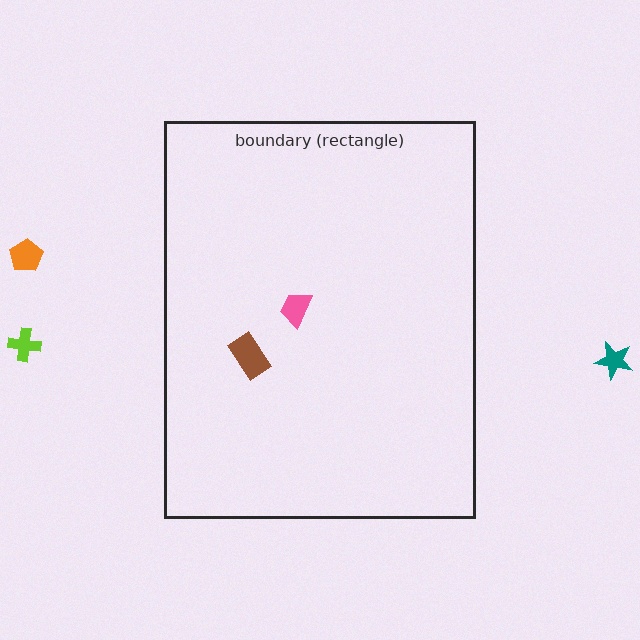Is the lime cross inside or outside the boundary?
Outside.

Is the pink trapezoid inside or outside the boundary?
Inside.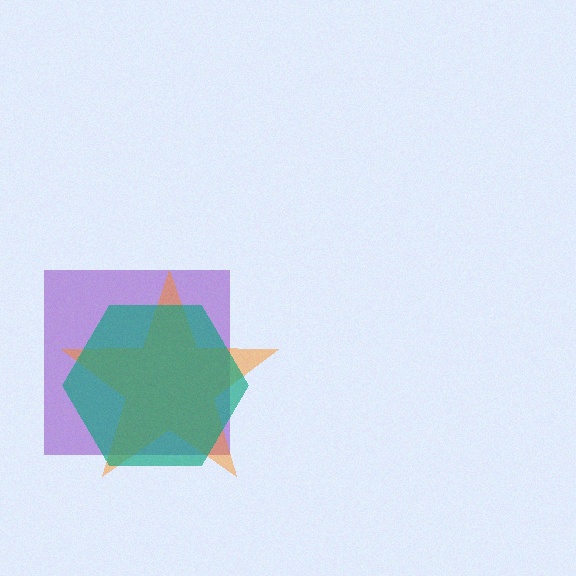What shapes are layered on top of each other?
The layered shapes are: a purple square, an orange star, a teal hexagon.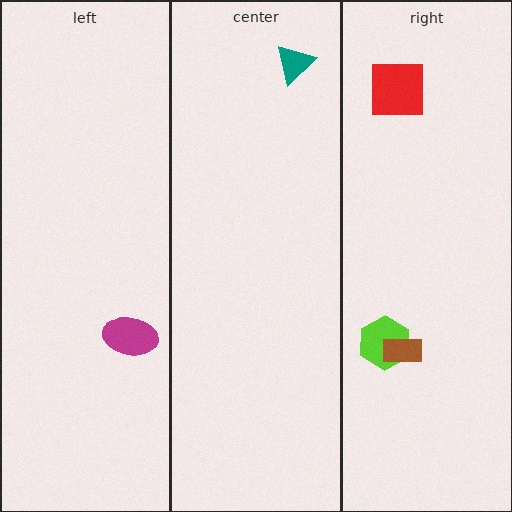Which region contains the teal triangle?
The center region.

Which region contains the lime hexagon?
The right region.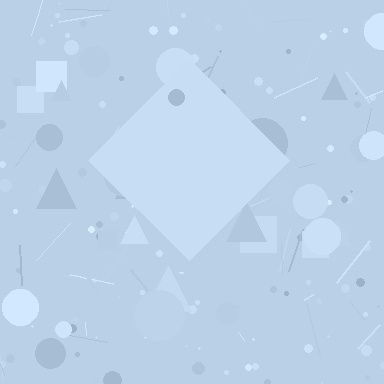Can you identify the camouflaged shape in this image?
The camouflaged shape is a diamond.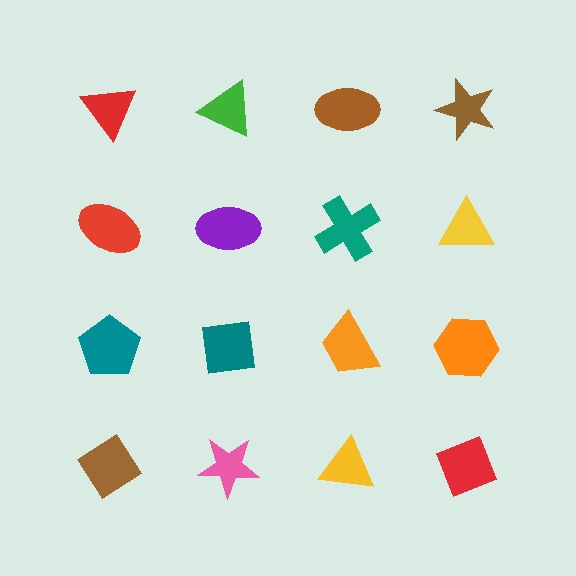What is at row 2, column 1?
A red ellipse.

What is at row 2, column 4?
A yellow triangle.